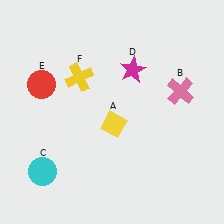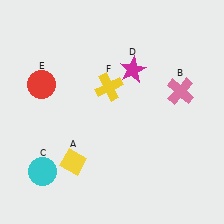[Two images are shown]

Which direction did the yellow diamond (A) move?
The yellow diamond (A) moved left.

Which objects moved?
The objects that moved are: the yellow diamond (A), the yellow cross (F).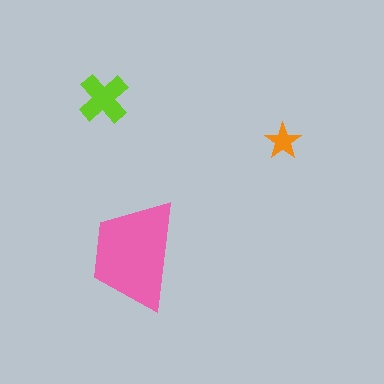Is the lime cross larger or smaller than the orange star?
Larger.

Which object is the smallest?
The orange star.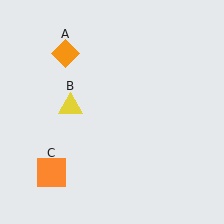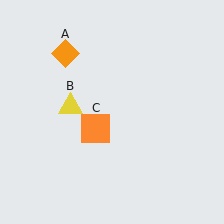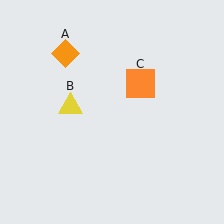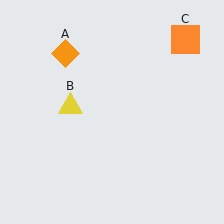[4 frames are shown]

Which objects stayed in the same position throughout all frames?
Orange diamond (object A) and yellow triangle (object B) remained stationary.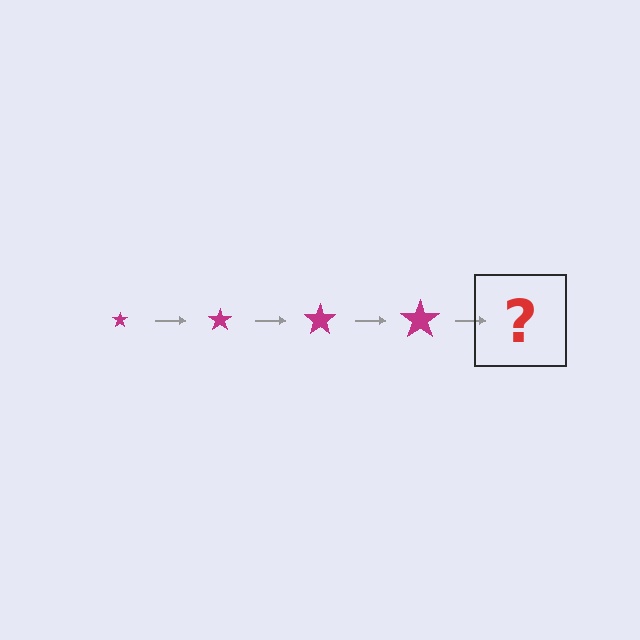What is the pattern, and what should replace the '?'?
The pattern is that the star gets progressively larger each step. The '?' should be a magenta star, larger than the previous one.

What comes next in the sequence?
The next element should be a magenta star, larger than the previous one.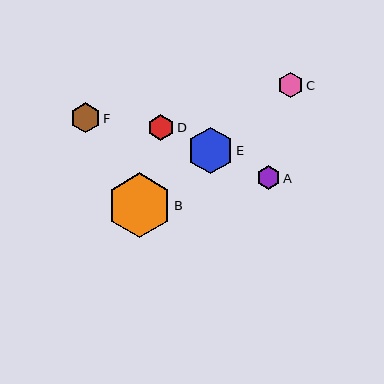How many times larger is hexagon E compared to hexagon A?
Hexagon E is approximately 2.0 times the size of hexagon A.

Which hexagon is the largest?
Hexagon B is the largest with a size of approximately 65 pixels.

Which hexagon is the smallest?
Hexagon A is the smallest with a size of approximately 24 pixels.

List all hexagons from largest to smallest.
From largest to smallest: B, E, F, D, C, A.